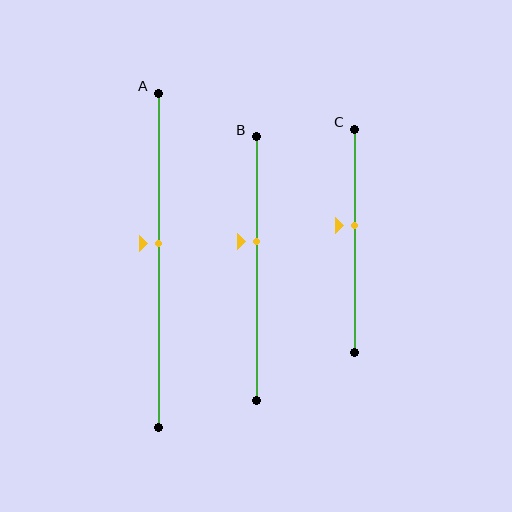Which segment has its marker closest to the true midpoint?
Segment A has its marker closest to the true midpoint.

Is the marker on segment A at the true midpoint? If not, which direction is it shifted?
No, the marker on segment A is shifted upward by about 5% of the segment length.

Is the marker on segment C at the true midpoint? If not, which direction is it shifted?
No, the marker on segment C is shifted upward by about 7% of the segment length.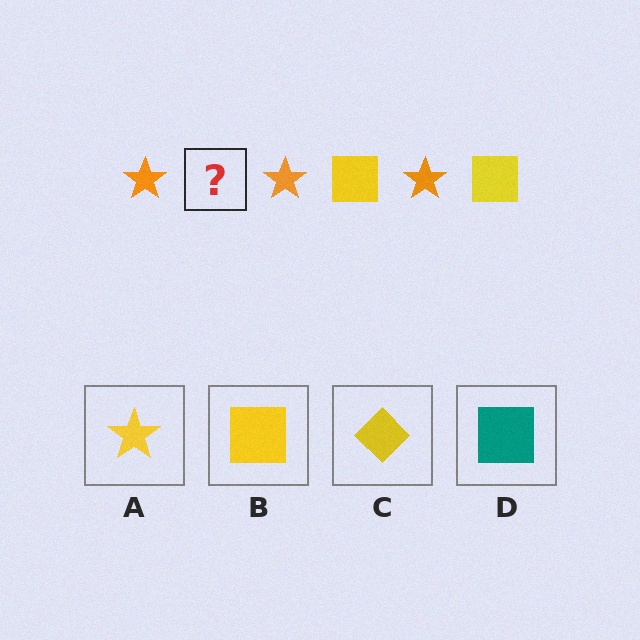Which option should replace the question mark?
Option B.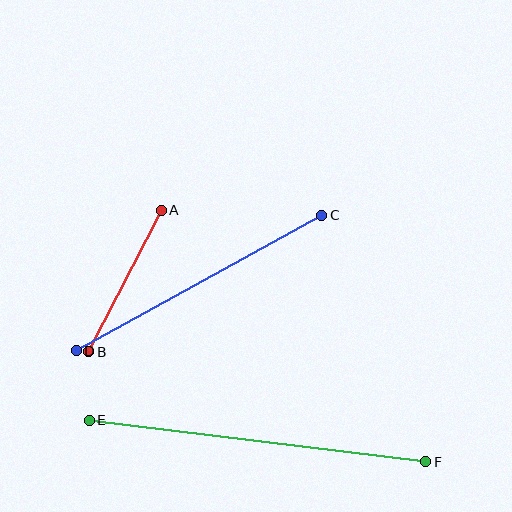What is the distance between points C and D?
The distance is approximately 280 pixels.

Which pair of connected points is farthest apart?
Points E and F are farthest apart.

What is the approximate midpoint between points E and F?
The midpoint is at approximately (258, 441) pixels.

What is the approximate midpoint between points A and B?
The midpoint is at approximately (125, 281) pixels.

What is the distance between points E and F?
The distance is approximately 339 pixels.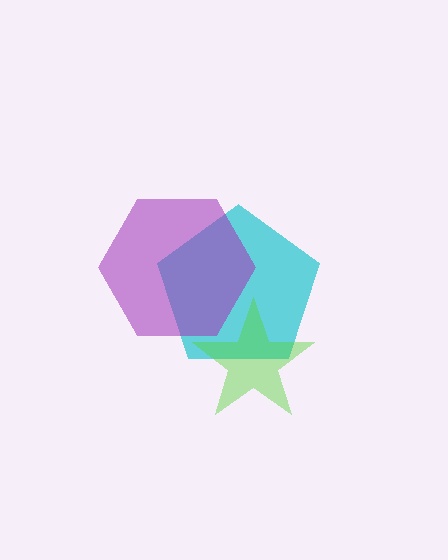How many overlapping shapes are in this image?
There are 3 overlapping shapes in the image.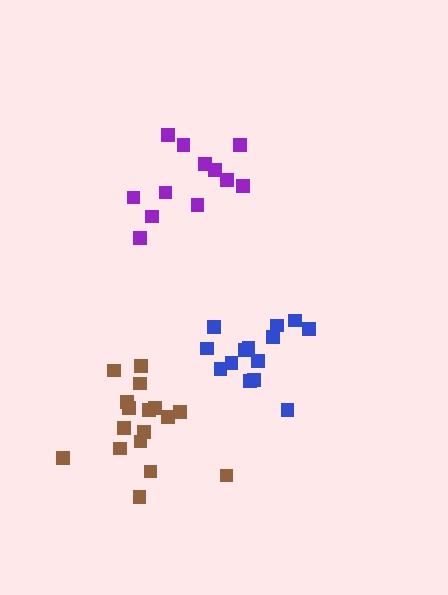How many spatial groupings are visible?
There are 3 spatial groupings.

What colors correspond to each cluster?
The clusters are colored: brown, blue, purple.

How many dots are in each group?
Group 1: 17 dots, Group 2: 14 dots, Group 3: 12 dots (43 total).